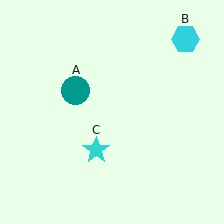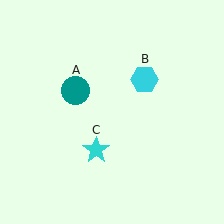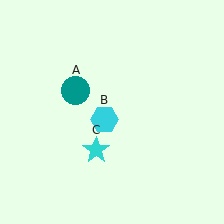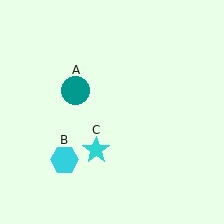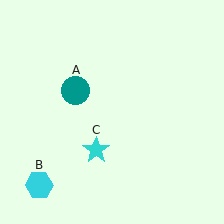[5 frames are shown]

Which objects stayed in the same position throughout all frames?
Teal circle (object A) and cyan star (object C) remained stationary.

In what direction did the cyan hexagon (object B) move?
The cyan hexagon (object B) moved down and to the left.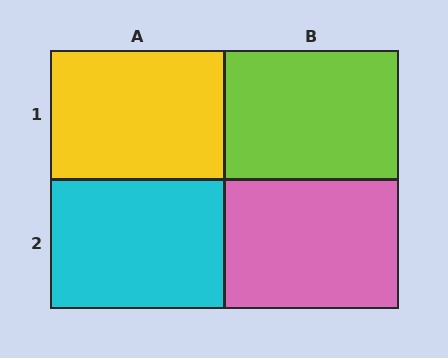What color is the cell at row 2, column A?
Cyan.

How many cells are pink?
1 cell is pink.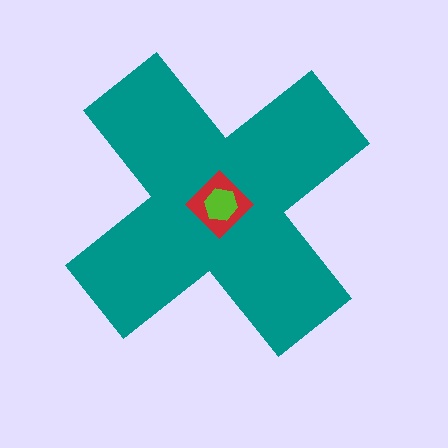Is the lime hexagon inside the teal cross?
Yes.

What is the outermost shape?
The teal cross.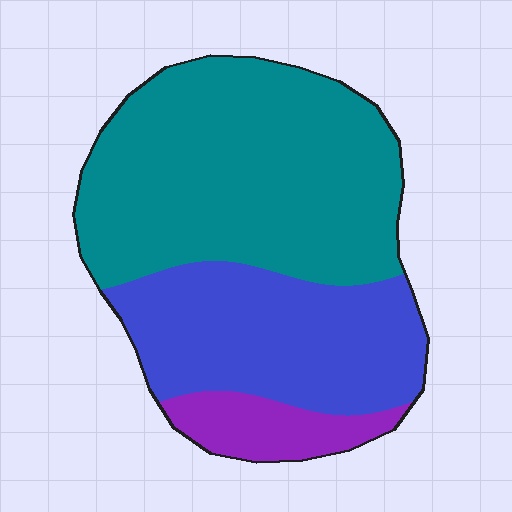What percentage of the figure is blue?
Blue covers 34% of the figure.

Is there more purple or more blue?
Blue.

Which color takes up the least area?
Purple, at roughly 10%.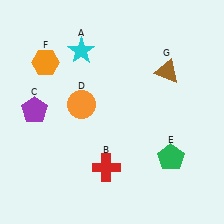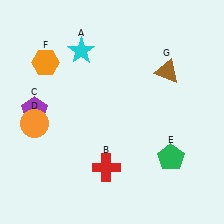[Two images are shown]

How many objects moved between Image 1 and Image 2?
1 object moved between the two images.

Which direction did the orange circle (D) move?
The orange circle (D) moved left.